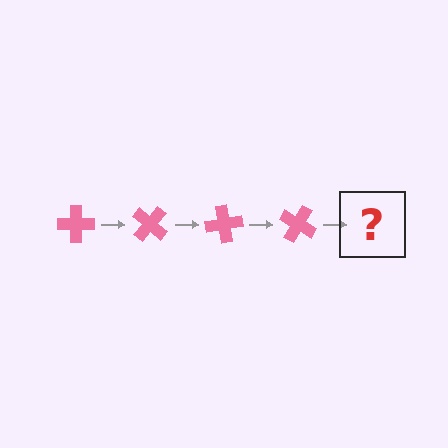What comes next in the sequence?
The next element should be a pink cross rotated 160 degrees.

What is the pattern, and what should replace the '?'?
The pattern is that the cross rotates 40 degrees each step. The '?' should be a pink cross rotated 160 degrees.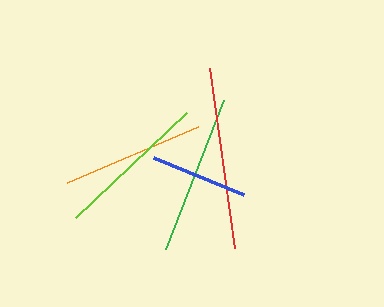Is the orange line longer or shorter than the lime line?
The lime line is longer than the orange line.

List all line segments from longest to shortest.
From longest to shortest: red, green, lime, orange, blue.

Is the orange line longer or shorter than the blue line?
The orange line is longer than the blue line.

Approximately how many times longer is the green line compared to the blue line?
The green line is approximately 1.6 times the length of the blue line.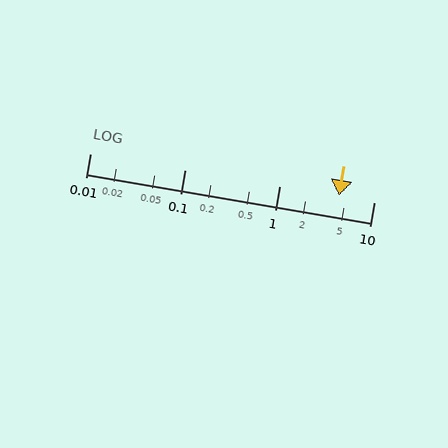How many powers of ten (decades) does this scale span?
The scale spans 3 decades, from 0.01 to 10.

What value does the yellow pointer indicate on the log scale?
The pointer indicates approximately 4.3.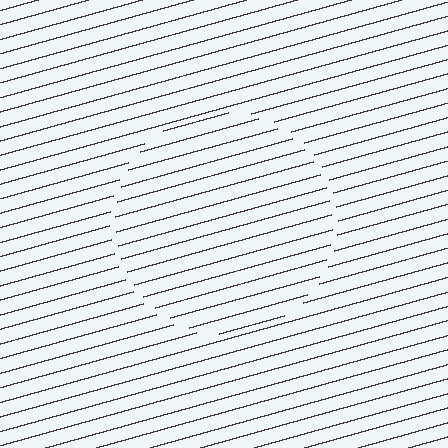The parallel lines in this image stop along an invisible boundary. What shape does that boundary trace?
An illusory circle. The interior of the shape contains the same grating, shifted by half a period — the contour is defined by the phase discontinuity where line-ends from the inner and outer gratings abut.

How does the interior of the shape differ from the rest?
The interior of the shape contains the same grating, shifted by half a period — the contour is defined by the phase discontinuity where line-ends from the inner and outer gratings abut.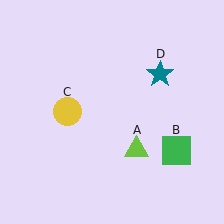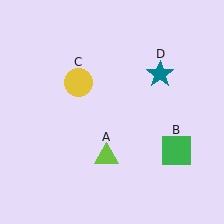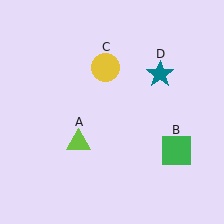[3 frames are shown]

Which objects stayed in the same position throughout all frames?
Green square (object B) and teal star (object D) remained stationary.